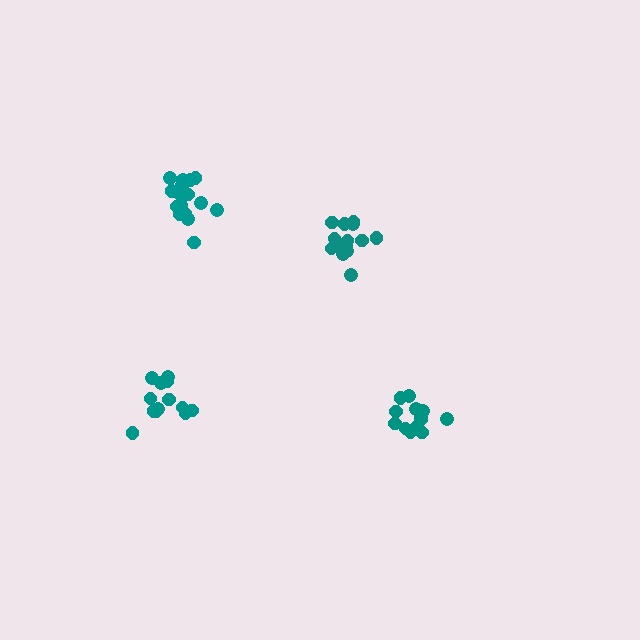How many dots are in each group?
Group 1: 17 dots, Group 2: 14 dots, Group 3: 14 dots, Group 4: 13 dots (58 total).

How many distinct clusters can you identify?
There are 4 distinct clusters.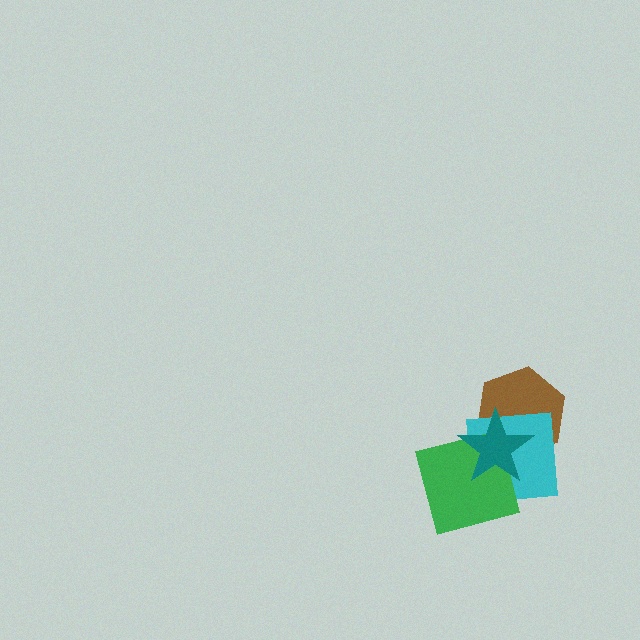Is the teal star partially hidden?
No, no other shape covers it.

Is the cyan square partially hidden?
Yes, it is partially covered by another shape.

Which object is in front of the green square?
The teal star is in front of the green square.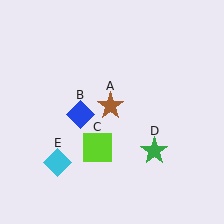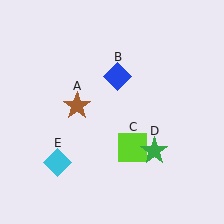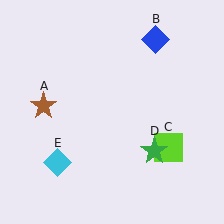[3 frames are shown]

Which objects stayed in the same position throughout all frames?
Green star (object D) and cyan diamond (object E) remained stationary.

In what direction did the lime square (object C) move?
The lime square (object C) moved right.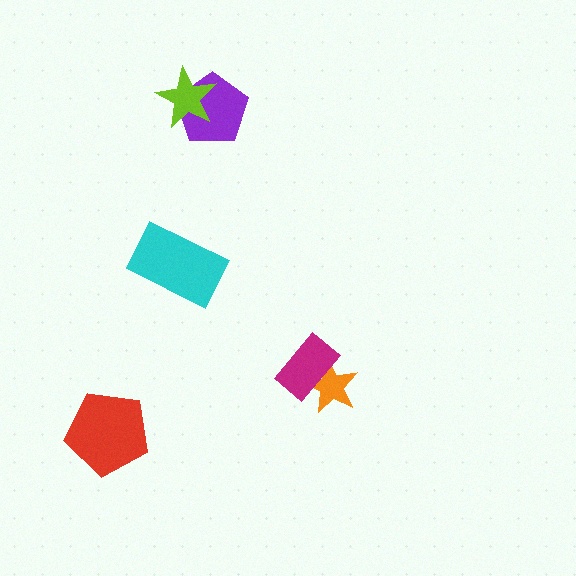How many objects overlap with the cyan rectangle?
0 objects overlap with the cyan rectangle.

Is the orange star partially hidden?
Yes, it is partially covered by another shape.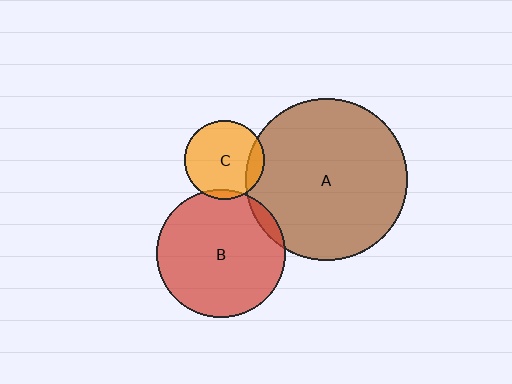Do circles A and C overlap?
Yes.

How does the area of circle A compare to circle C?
Approximately 4.1 times.